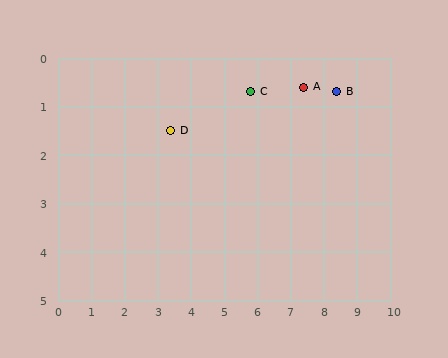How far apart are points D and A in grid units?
Points D and A are about 4.1 grid units apart.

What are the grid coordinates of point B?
Point B is at approximately (8.4, 0.7).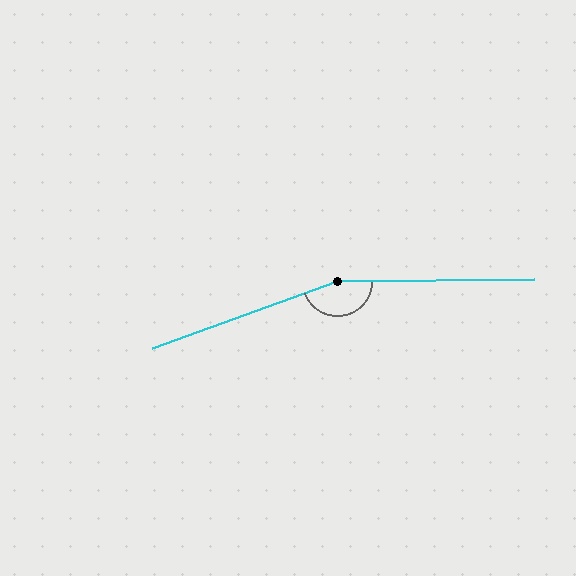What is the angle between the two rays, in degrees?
Approximately 161 degrees.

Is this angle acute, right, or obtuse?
It is obtuse.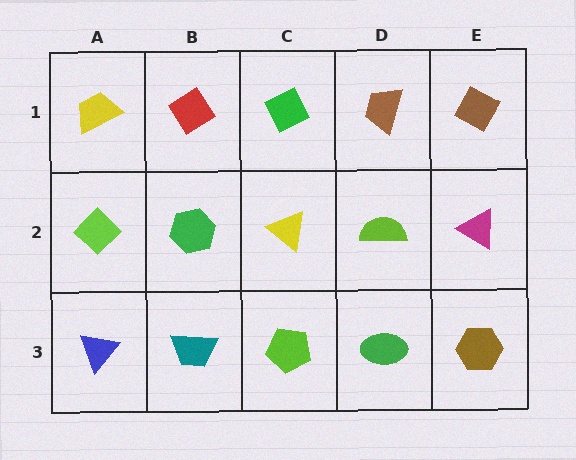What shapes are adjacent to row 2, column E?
A brown diamond (row 1, column E), a brown hexagon (row 3, column E), a lime semicircle (row 2, column D).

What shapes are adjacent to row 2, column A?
A yellow trapezoid (row 1, column A), a blue triangle (row 3, column A), a green hexagon (row 2, column B).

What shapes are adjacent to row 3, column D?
A lime semicircle (row 2, column D), a lime pentagon (row 3, column C), a brown hexagon (row 3, column E).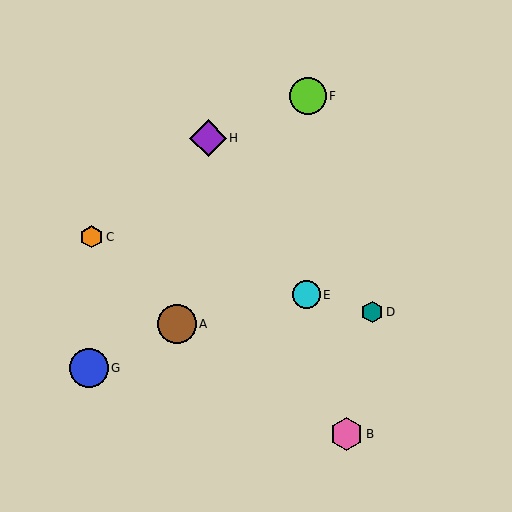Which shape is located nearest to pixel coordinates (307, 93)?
The lime circle (labeled F) at (308, 96) is nearest to that location.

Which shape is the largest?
The brown circle (labeled A) is the largest.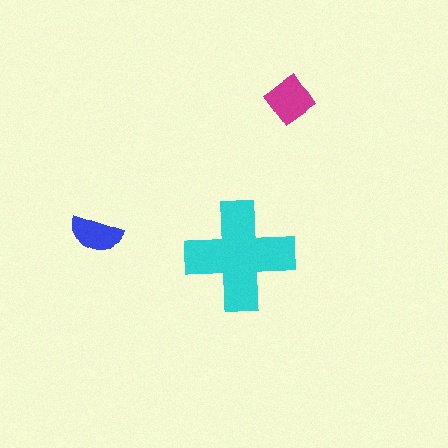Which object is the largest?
The cyan cross.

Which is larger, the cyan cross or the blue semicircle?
The cyan cross.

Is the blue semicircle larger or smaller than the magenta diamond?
Smaller.